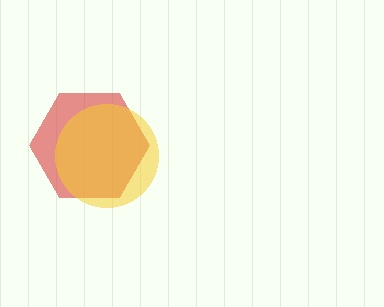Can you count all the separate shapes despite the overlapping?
Yes, there are 2 separate shapes.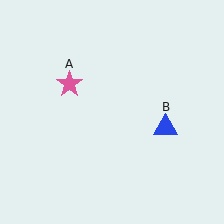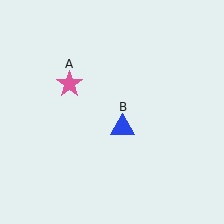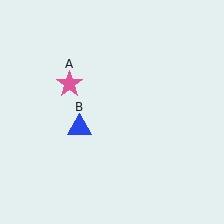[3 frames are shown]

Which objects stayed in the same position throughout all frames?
Pink star (object A) remained stationary.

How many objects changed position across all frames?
1 object changed position: blue triangle (object B).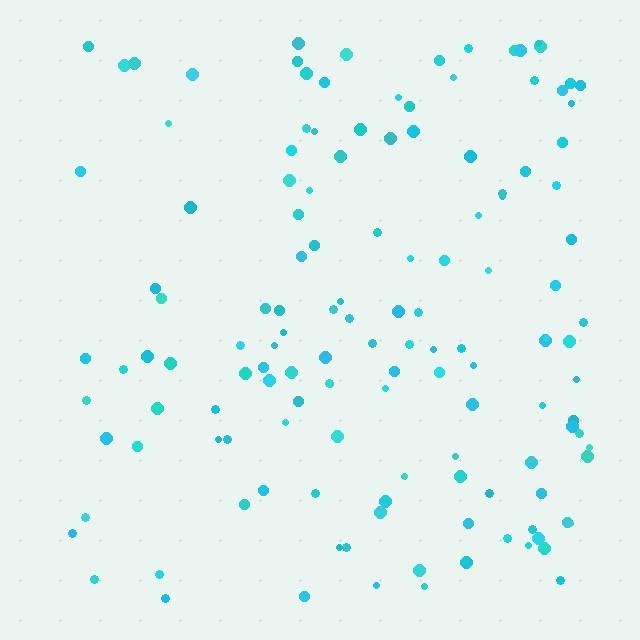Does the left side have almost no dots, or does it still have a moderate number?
Still a moderate number, just noticeably fewer than the right.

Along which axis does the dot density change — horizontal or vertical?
Horizontal.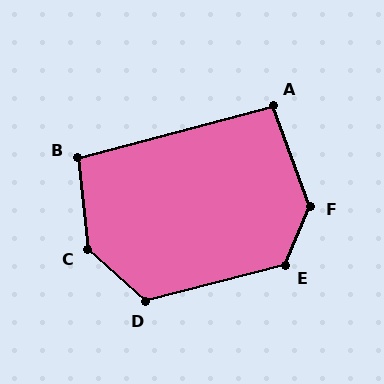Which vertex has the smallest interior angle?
A, at approximately 95 degrees.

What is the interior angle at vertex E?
Approximately 127 degrees (obtuse).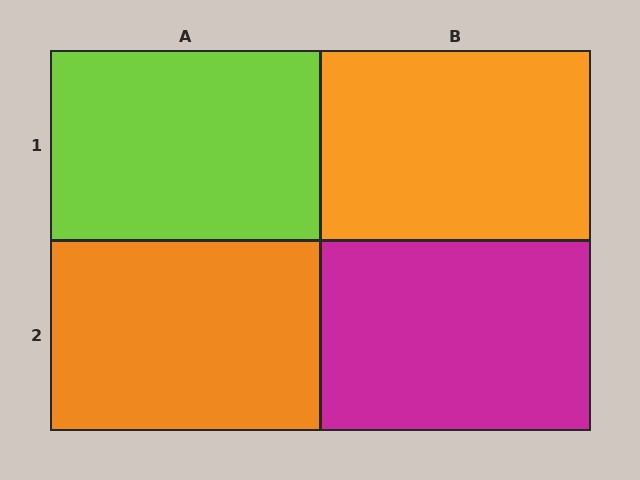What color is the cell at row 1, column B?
Orange.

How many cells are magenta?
1 cell is magenta.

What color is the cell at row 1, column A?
Lime.